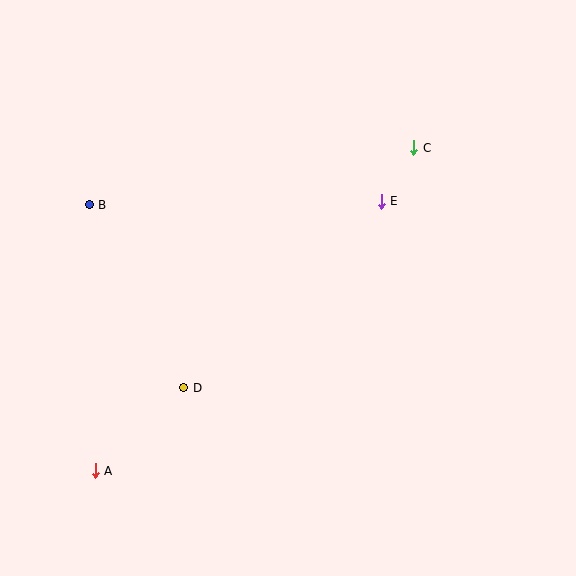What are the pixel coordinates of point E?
Point E is at (381, 201).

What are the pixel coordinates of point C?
Point C is at (414, 148).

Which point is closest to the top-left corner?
Point B is closest to the top-left corner.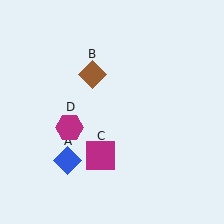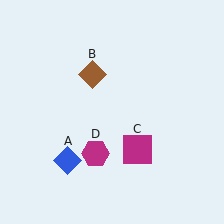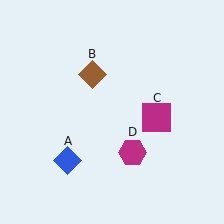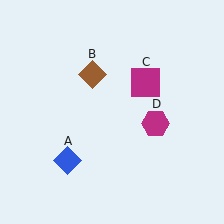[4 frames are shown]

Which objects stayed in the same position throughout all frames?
Blue diamond (object A) and brown diamond (object B) remained stationary.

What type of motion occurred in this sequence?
The magenta square (object C), magenta hexagon (object D) rotated counterclockwise around the center of the scene.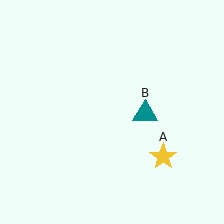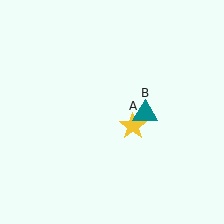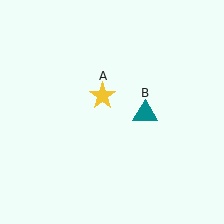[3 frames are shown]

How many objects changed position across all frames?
1 object changed position: yellow star (object A).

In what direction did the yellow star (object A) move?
The yellow star (object A) moved up and to the left.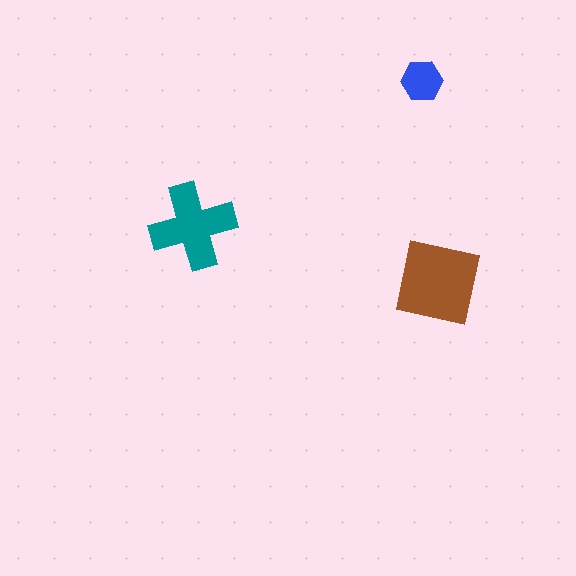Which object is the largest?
The brown square.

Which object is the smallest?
The blue hexagon.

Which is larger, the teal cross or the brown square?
The brown square.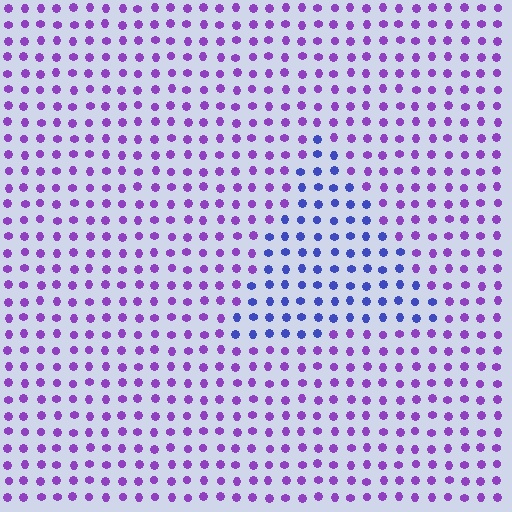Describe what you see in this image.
The image is filled with small purple elements in a uniform arrangement. A triangle-shaped region is visible where the elements are tinted to a slightly different hue, forming a subtle color boundary.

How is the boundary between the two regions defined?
The boundary is defined purely by a slight shift in hue (about 43 degrees). Spacing, size, and orientation are identical on both sides.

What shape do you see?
I see a triangle.